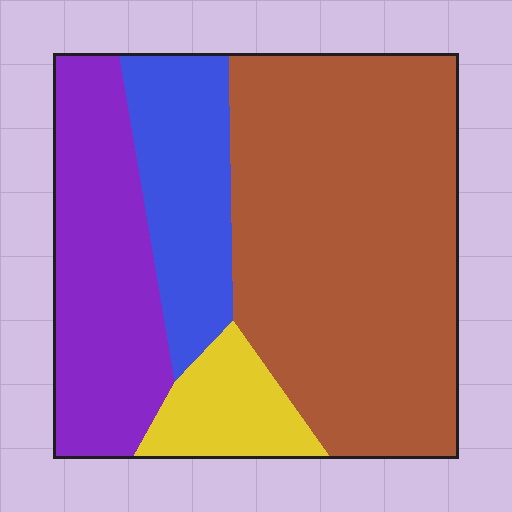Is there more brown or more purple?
Brown.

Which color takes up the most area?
Brown, at roughly 50%.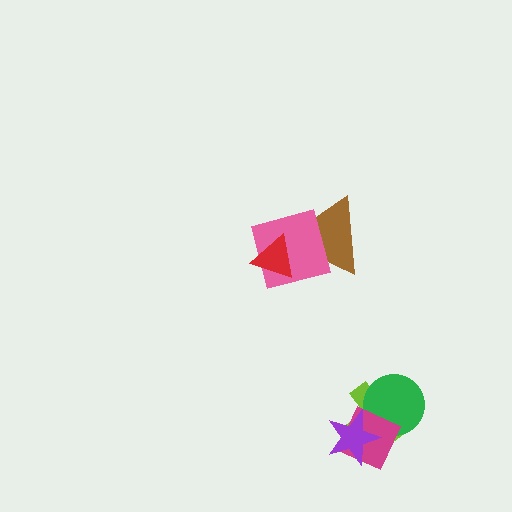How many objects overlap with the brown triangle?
2 objects overlap with the brown triangle.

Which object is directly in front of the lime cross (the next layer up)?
The green circle is directly in front of the lime cross.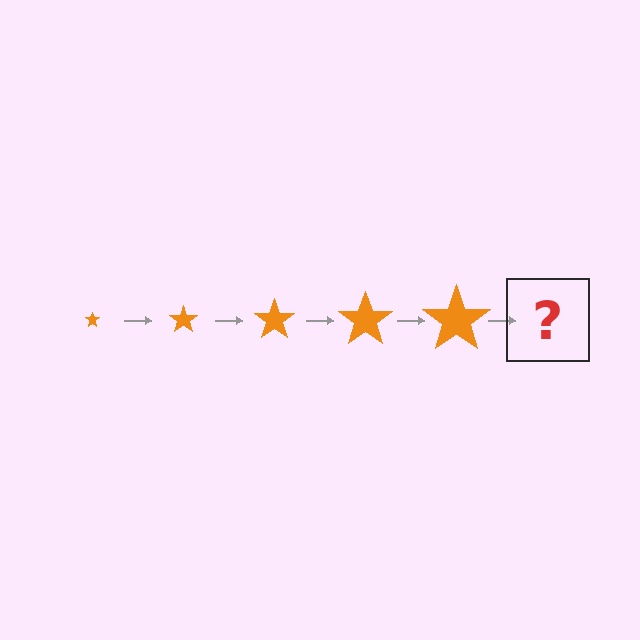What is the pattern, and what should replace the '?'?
The pattern is that the star gets progressively larger each step. The '?' should be an orange star, larger than the previous one.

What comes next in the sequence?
The next element should be an orange star, larger than the previous one.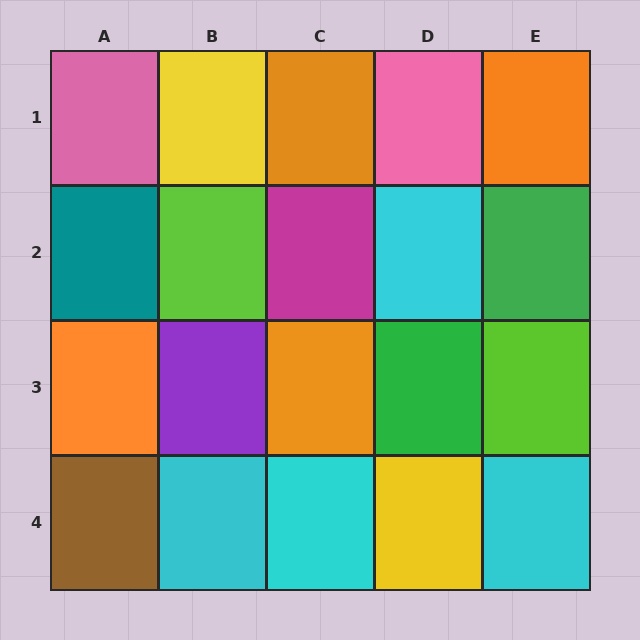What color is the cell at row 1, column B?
Yellow.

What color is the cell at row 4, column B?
Cyan.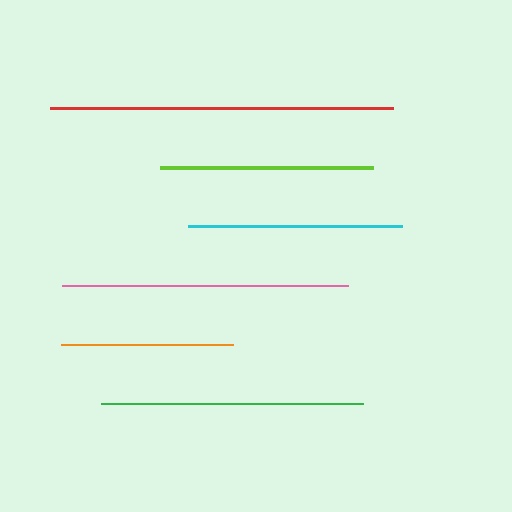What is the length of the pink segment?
The pink segment is approximately 286 pixels long.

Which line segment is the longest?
The red line is the longest at approximately 343 pixels.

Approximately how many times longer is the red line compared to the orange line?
The red line is approximately 2.0 times the length of the orange line.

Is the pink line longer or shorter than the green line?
The pink line is longer than the green line.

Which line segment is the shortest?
The orange line is the shortest at approximately 172 pixels.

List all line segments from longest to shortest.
From longest to shortest: red, pink, green, cyan, lime, orange.